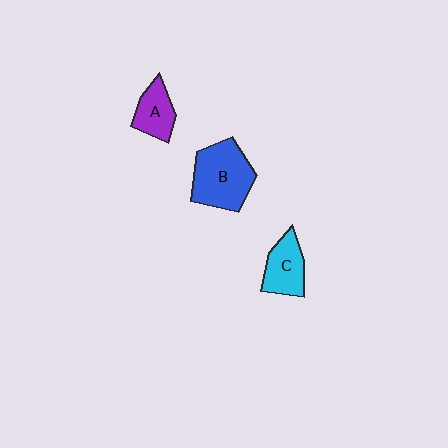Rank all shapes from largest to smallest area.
From largest to smallest: B (blue), C (cyan), A (purple).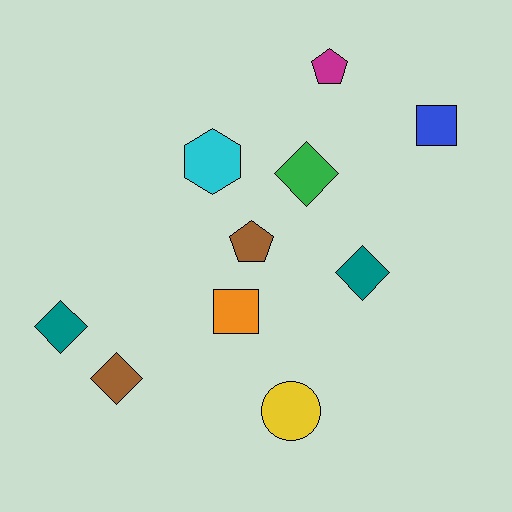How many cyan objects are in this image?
There is 1 cyan object.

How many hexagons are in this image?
There is 1 hexagon.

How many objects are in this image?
There are 10 objects.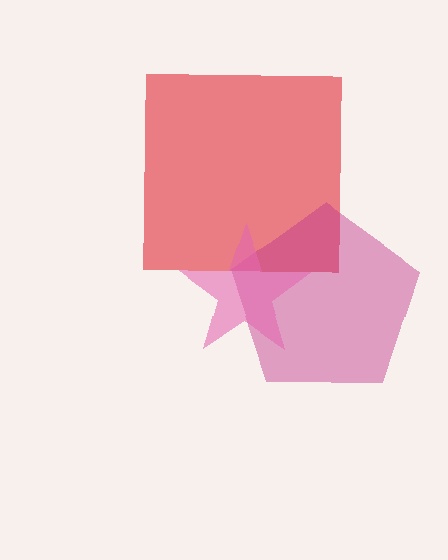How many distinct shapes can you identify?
There are 3 distinct shapes: a red square, a magenta pentagon, a pink star.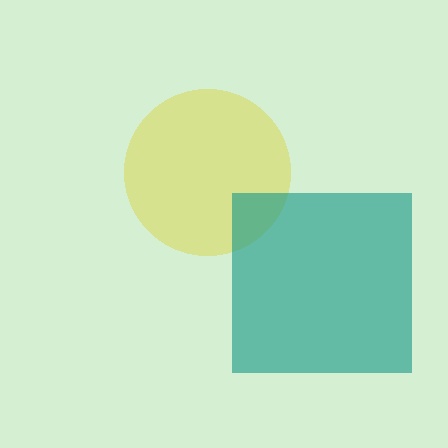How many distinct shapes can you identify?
There are 2 distinct shapes: a yellow circle, a teal square.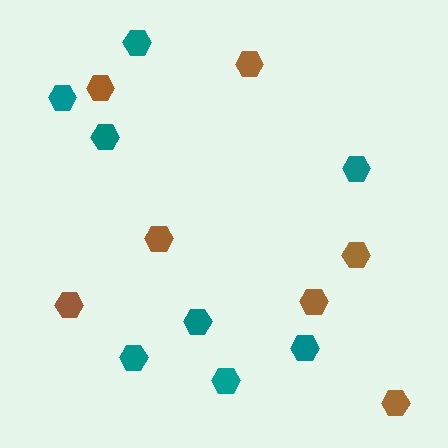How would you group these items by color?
There are 2 groups: one group of brown hexagons (7) and one group of teal hexagons (8).